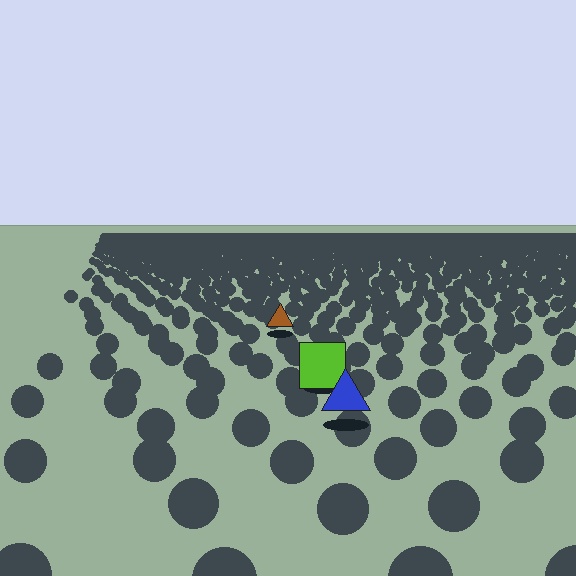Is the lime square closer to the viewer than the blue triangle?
No. The blue triangle is closer — you can tell from the texture gradient: the ground texture is coarser near it.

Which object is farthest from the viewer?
The brown triangle is farthest from the viewer. It appears smaller and the ground texture around it is denser.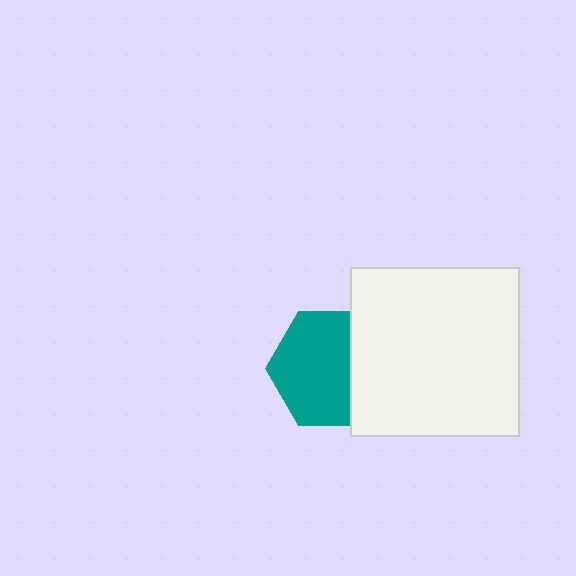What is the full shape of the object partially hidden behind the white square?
The partially hidden object is a teal hexagon.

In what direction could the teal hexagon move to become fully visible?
The teal hexagon could move left. That would shift it out from behind the white square entirely.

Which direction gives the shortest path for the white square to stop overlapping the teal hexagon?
Moving right gives the shortest separation.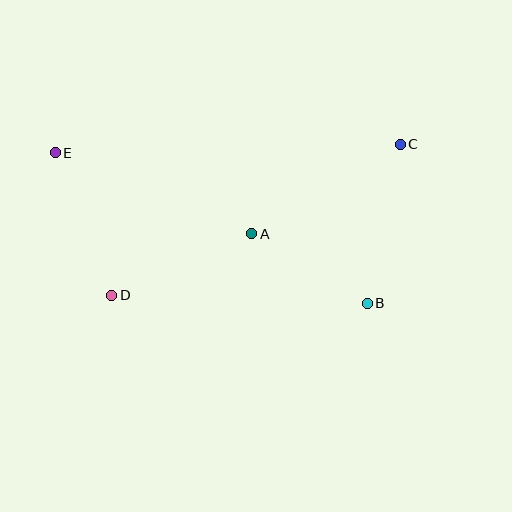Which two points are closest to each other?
Points A and B are closest to each other.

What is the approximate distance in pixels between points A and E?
The distance between A and E is approximately 213 pixels.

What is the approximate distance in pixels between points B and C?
The distance between B and C is approximately 162 pixels.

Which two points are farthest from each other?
Points B and E are farthest from each other.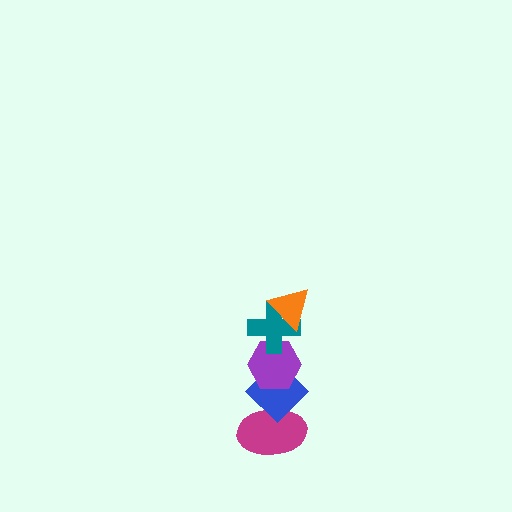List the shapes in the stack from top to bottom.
From top to bottom: the orange triangle, the teal cross, the purple hexagon, the blue diamond, the magenta ellipse.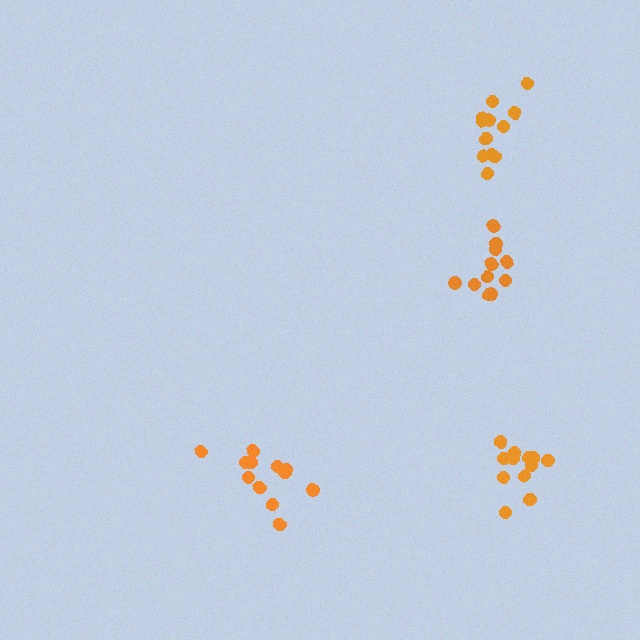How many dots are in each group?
Group 1: 12 dots, Group 2: 12 dots, Group 3: 12 dots, Group 4: 11 dots (47 total).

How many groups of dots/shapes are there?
There are 4 groups.